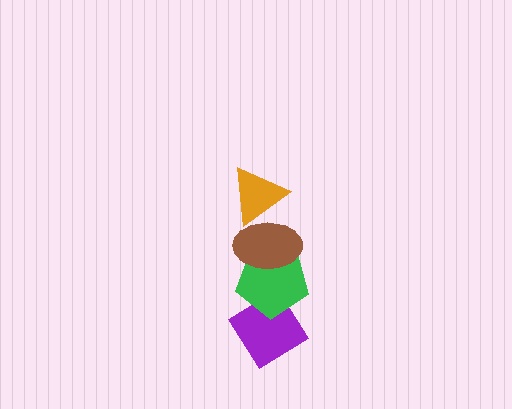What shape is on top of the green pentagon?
The brown ellipse is on top of the green pentagon.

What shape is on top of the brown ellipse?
The orange triangle is on top of the brown ellipse.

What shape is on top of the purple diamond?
The green pentagon is on top of the purple diamond.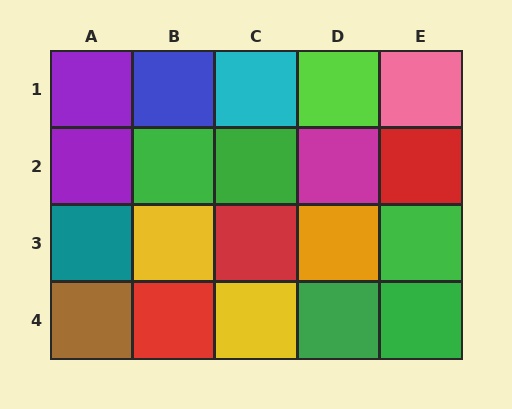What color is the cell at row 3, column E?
Green.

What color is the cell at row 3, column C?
Red.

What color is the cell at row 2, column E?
Red.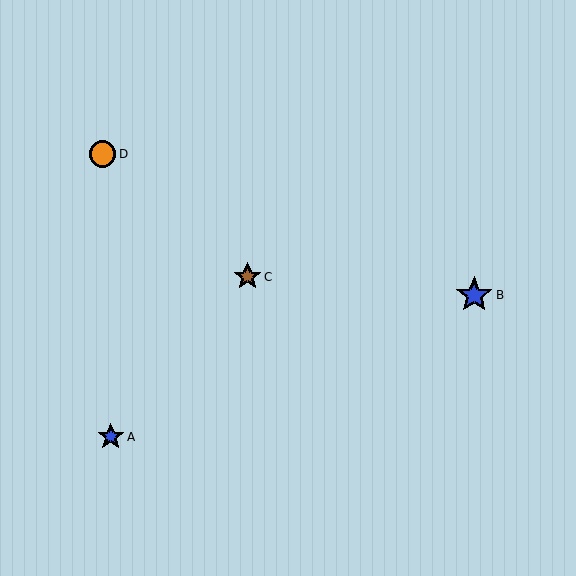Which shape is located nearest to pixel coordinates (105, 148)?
The orange circle (labeled D) at (103, 154) is nearest to that location.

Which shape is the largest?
The blue star (labeled B) is the largest.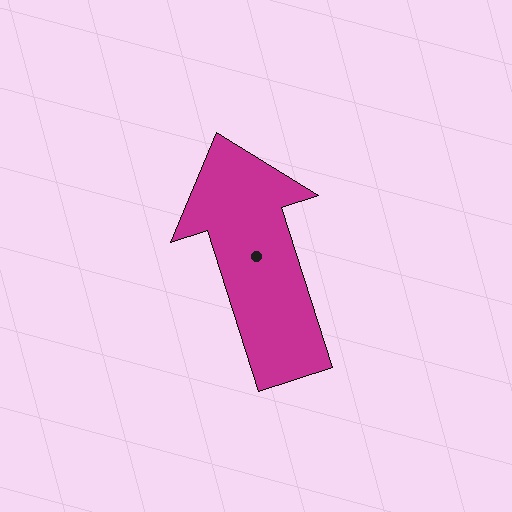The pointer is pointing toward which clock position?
Roughly 11 o'clock.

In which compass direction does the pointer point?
North.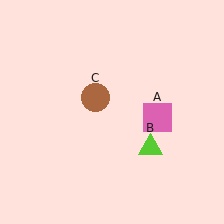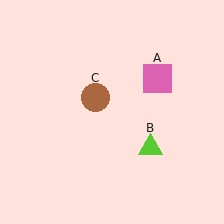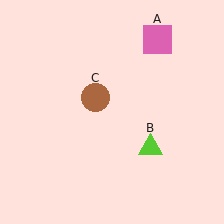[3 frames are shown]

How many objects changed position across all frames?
1 object changed position: pink square (object A).